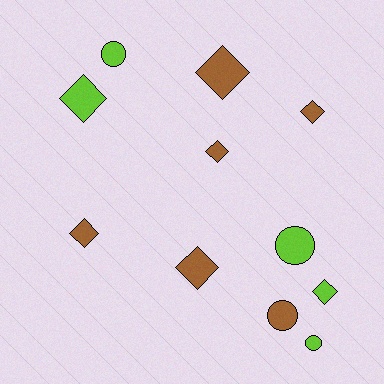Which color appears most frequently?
Brown, with 6 objects.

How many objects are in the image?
There are 11 objects.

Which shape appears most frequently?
Diamond, with 7 objects.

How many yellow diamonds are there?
There are no yellow diamonds.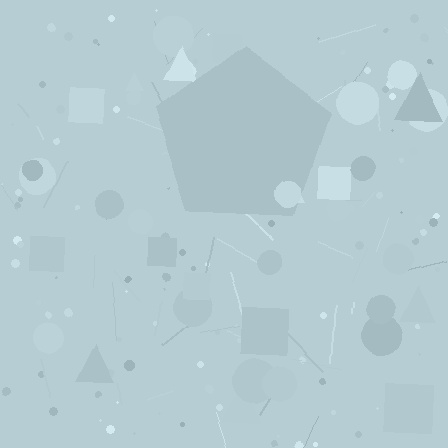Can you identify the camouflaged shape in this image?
The camouflaged shape is a pentagon.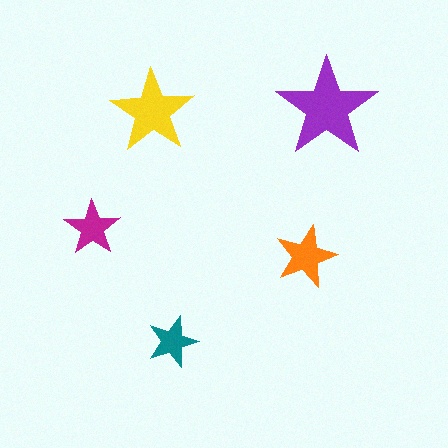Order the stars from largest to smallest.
the purple one, the yellow one, the orange one, the magenta one, the teal one.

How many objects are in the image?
There are 5 objects in the image.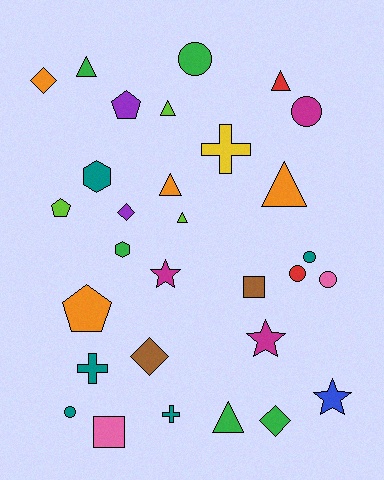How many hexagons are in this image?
There are 2 hexagons.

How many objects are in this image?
There are 30 objects.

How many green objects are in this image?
There are 5 green objects.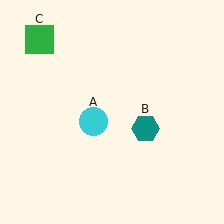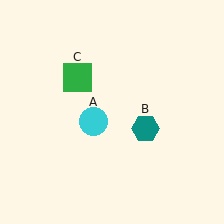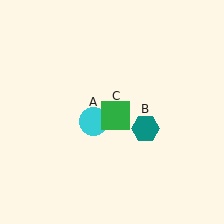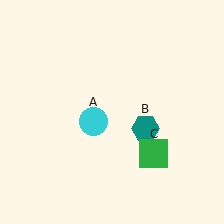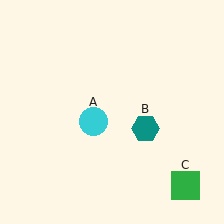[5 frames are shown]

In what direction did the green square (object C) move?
The green square (object C) moved down and to the right.